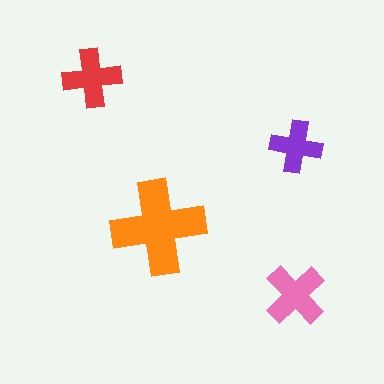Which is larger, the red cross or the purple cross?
The red one.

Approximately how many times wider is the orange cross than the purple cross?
About 2 times wider.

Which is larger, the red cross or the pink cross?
The pink one.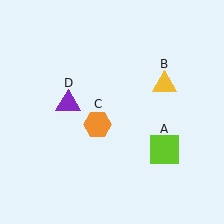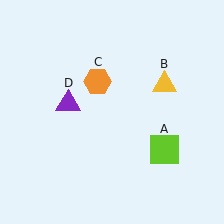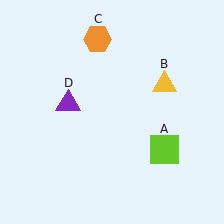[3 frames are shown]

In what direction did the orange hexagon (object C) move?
The orange hexagon (object C) moved up.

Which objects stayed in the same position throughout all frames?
Lime square (object A) and yellow triangle (object B) and purple triangle (object D) remained stationary.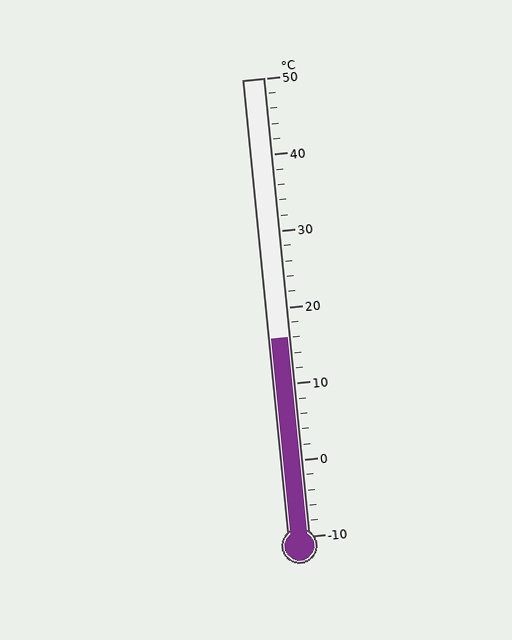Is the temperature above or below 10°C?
The temperature is above 10°C.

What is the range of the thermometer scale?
The thermometer scale ranges from -10°C to 50°C.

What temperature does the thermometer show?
The thermometer shows approximately 16°C.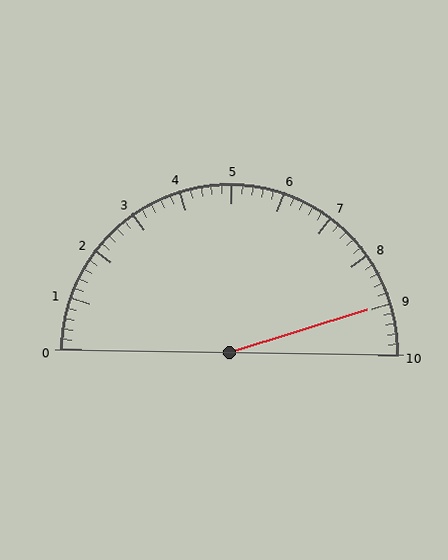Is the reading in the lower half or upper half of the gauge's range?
The reading is in the upper half of the range (0 to 10).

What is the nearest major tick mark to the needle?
The nearest major tick mark is 9.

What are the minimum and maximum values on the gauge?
The gauge ranges from 0 to 10.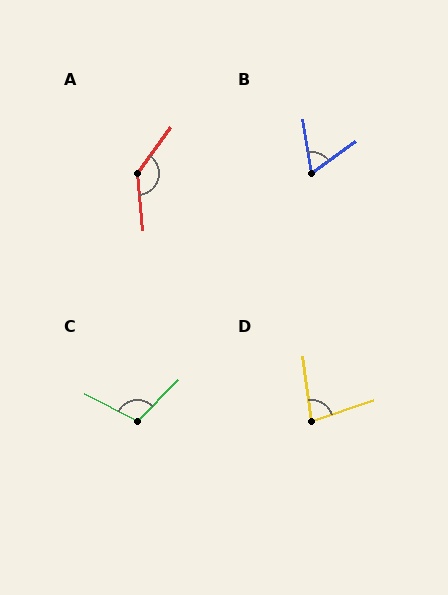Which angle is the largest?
A, at approximately 139 degrees.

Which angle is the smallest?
B, at approximately 62 degrees.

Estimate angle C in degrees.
Approximately 107 degrees.